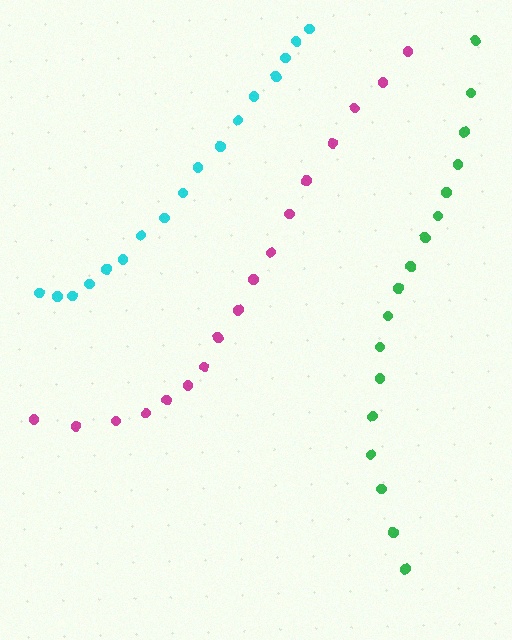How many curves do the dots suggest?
There are 3 distinct paths.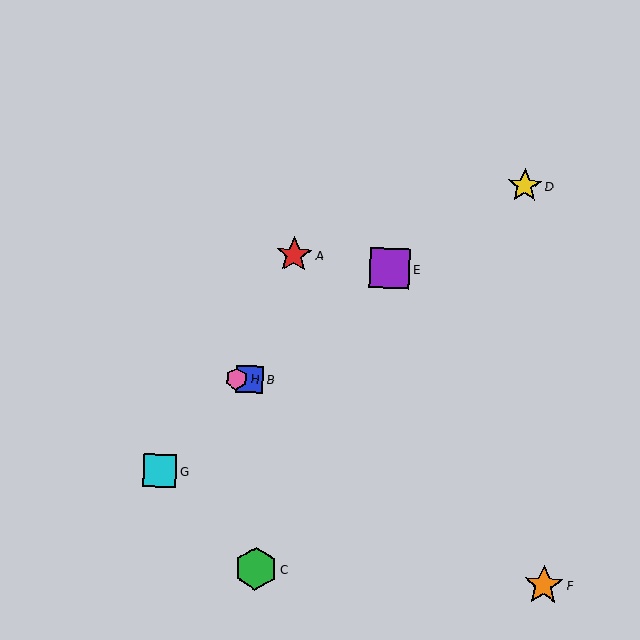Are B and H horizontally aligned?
Yes, both are at y≈380.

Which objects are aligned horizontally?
Objects B, H are aligned horizontally.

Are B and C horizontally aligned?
No, B is at y≈380 and C is at y≈569.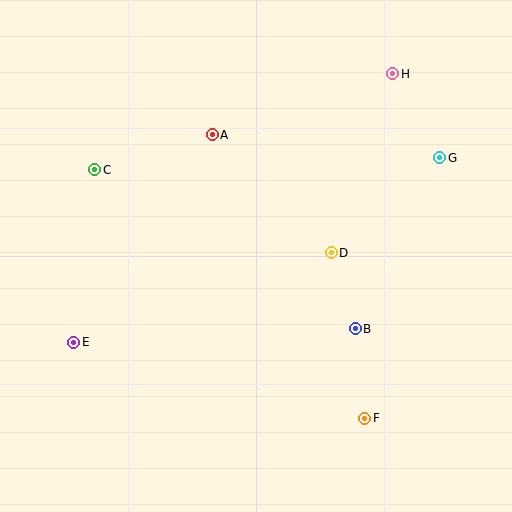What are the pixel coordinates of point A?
Point A is at (212, 135).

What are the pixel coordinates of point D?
Point D is at (331, 253).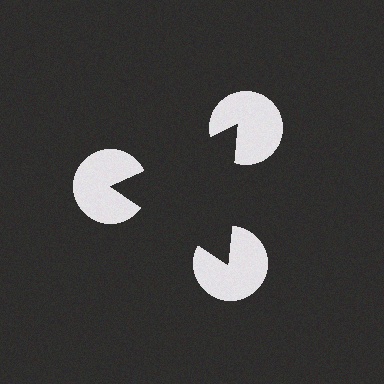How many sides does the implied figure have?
3 sides.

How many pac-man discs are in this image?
There are 3 — one at each vertex of the illusory triangle.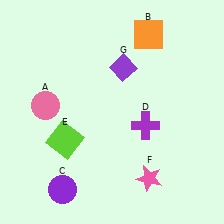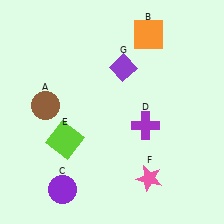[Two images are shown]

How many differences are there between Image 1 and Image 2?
There is 1 difference between the two images.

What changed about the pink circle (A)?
In Image 1, A is pink. In Image 2, it changed to brown.